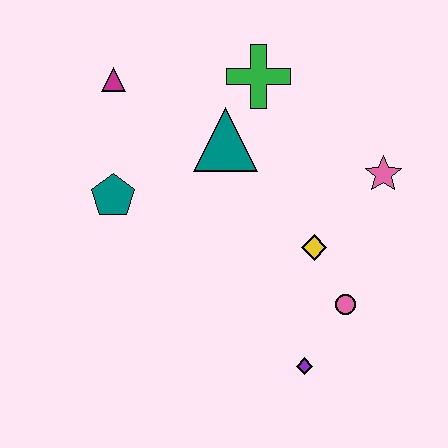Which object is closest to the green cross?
The teal triangle is closest to the green cross.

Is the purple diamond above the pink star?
No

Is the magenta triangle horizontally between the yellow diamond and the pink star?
No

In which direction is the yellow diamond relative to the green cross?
The yellow diamond is below the green cross.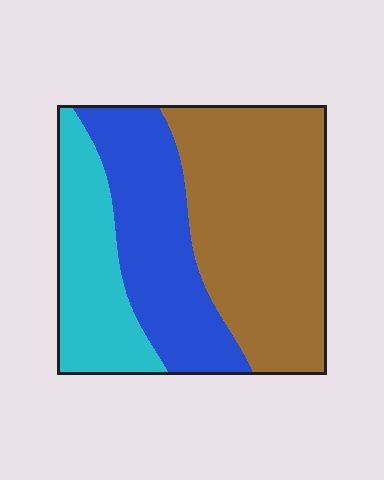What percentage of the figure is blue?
Blue takes up about one third (1/3) of the figure.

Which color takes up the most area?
Brown, at roughly 45%.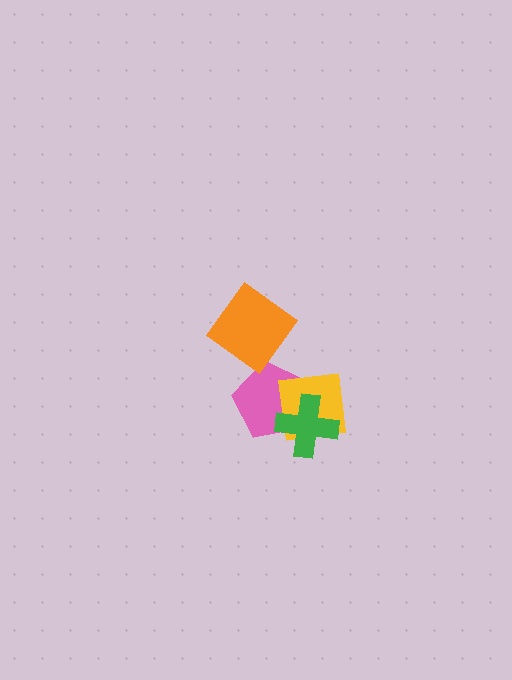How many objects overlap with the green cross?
2 objects overlap with the green cross.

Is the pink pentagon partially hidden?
Yes, it is partially covered by another shape.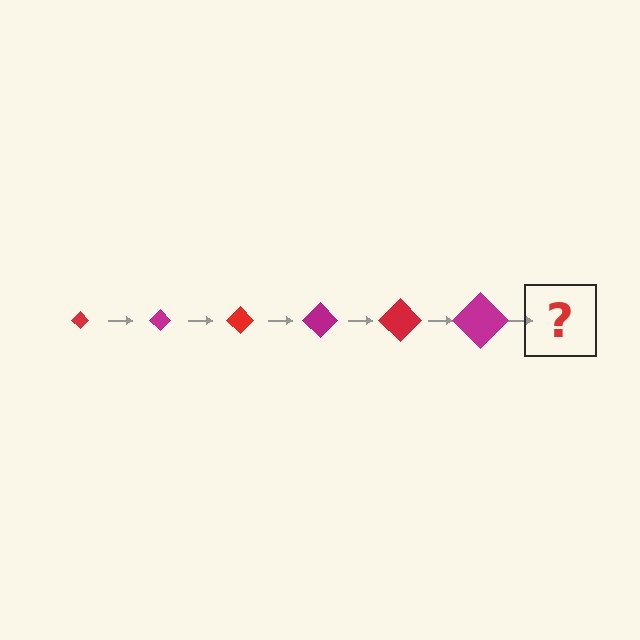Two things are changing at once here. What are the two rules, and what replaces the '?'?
The two rules are that the diamond grows larger each step and the color cycles through red and magenta. The '?' should be a red diamond, larger than the previous one.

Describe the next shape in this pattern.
It should be a red diamond, larger than the previous one.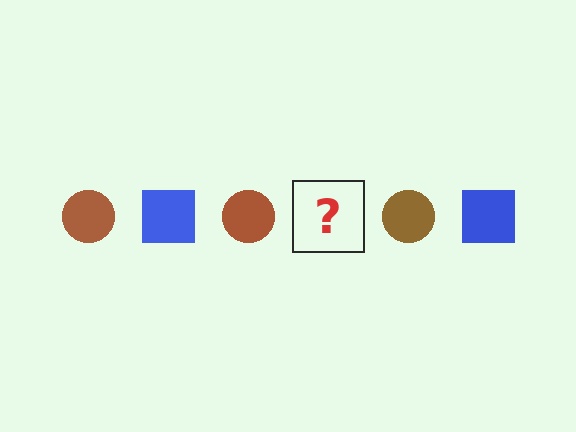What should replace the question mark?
The question mark should be replaced with a blue square.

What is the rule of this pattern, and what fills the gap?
The rule is that the pattern alternates between brown circle and blue square. The gap should be filled with a blue square.